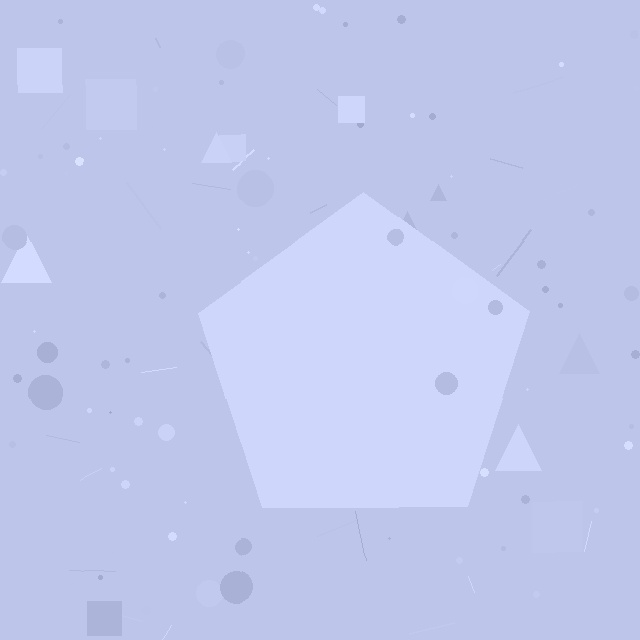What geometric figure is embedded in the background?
A pentagon is embedded in the background.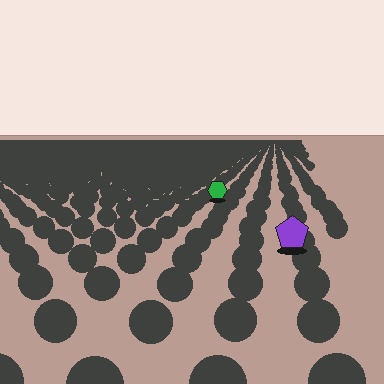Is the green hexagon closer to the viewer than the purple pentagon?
No. The purple pentagon is closer — you can tell from the texture gradient: the ground texture is coarser near it.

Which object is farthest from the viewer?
The green hexagon is farthest from the viewer. It appears smaller and the ground texture around it is denser.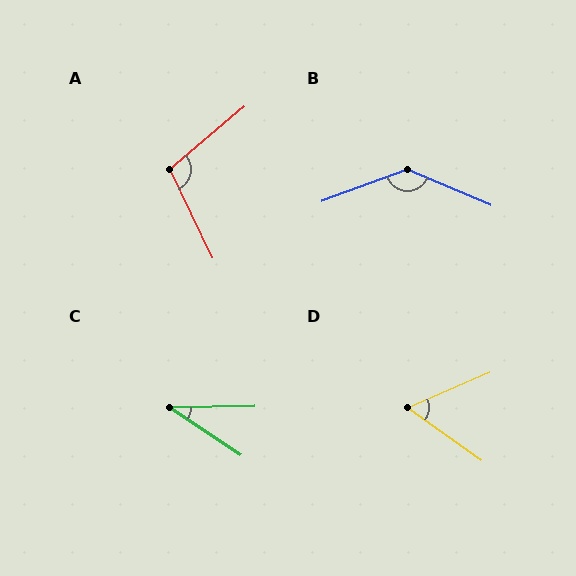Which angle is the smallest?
C, at approximately 34 degrees.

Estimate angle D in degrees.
Approximately 58 degrees.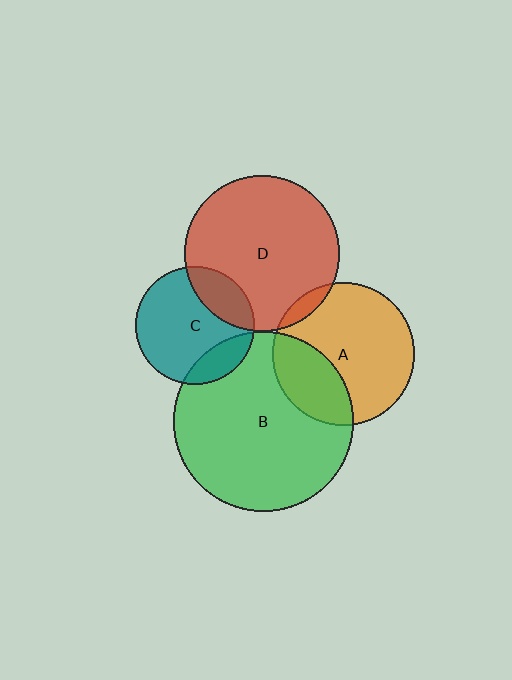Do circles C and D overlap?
Yes.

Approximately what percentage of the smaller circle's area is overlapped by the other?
Approximately 25%.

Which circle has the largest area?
Circle B (green).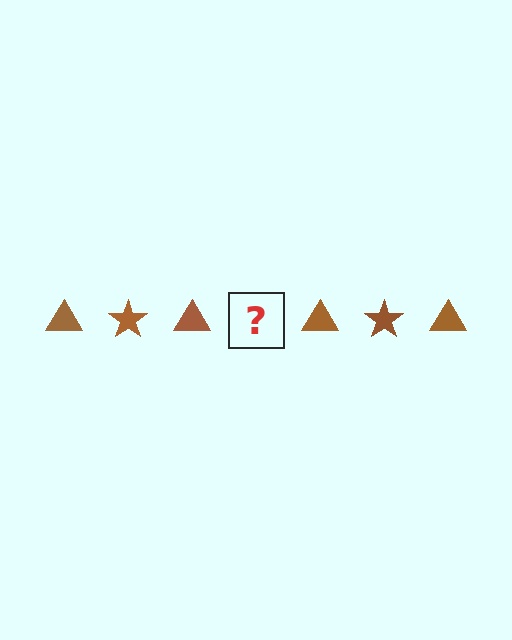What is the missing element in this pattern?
The missing element is a brown star.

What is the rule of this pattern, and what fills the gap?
The rule is that the pattern cycles through triangle, star shapes in brown. The gap should be filled with a brown star.